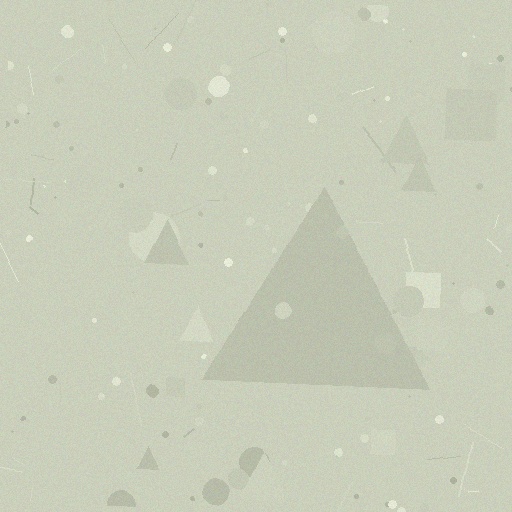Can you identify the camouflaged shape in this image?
The camouflaged shape is a triangle.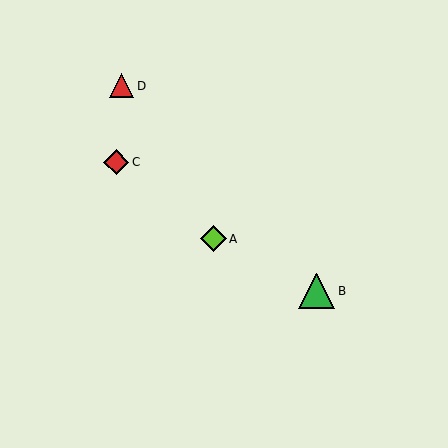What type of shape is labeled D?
Shape D is a red triangle.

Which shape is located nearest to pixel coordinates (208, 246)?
The lime diamond (labeled A) at (213, 239) is nearest to that location.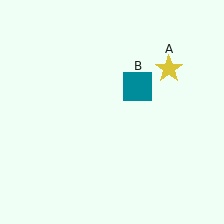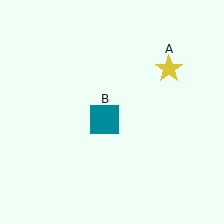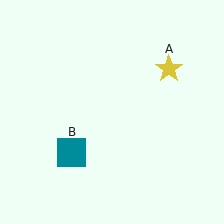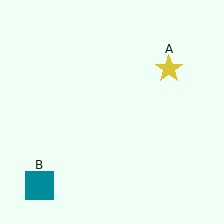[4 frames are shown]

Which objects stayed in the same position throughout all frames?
Yellow star (object A) remained stationary.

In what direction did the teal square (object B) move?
The teal square (object B) moved down and to the left.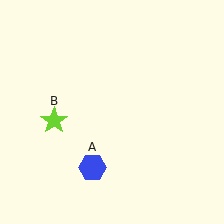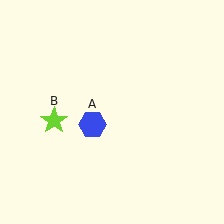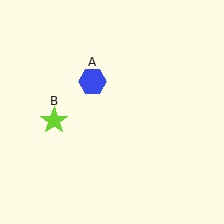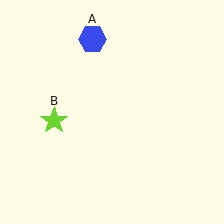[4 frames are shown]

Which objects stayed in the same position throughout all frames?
Lime star (object B) remained stationary.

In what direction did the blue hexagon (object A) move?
The blue hexagon (object A) moved up.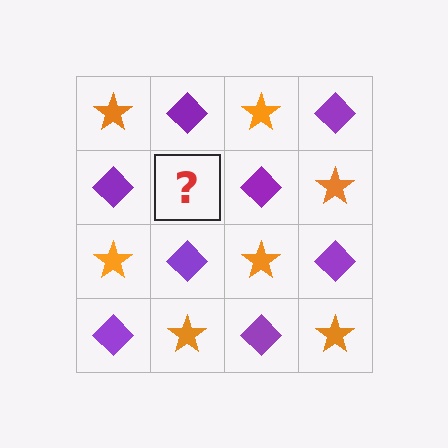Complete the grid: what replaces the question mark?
The question mark should be replaced with an orange star.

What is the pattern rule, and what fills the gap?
The rule is that it alternates orange star and purple diamond in a checkerboard pattern. The gap should be filled with an orange star.